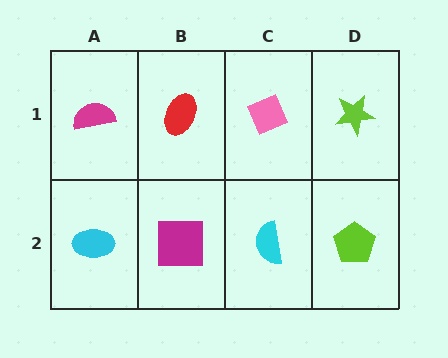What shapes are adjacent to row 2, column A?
A magenta semicircle (row 1, column A), a magenta square (row 2, column B).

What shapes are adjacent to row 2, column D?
A lime star (row 1, column D), a cyan semicircle (row 2, column C).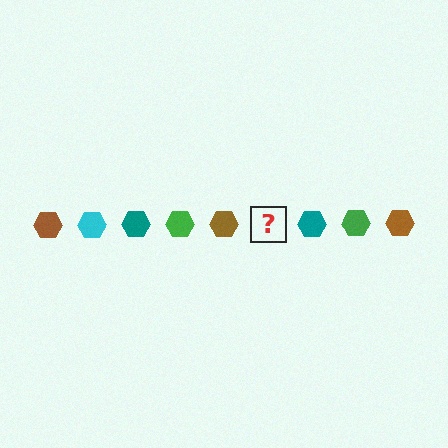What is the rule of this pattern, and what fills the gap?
The rule is that the pattern cycles through brown, cyan, teal, green hexagons. The gap should be filled with a cyan hexagon.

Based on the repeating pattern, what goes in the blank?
The blank should be a cyan hexagon.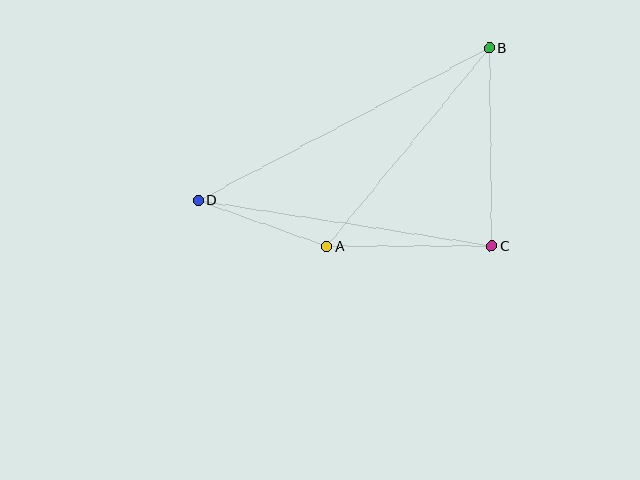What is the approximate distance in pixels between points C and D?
The distance between C and D is approximately 297 pixels.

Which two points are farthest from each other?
Points B and D are farthest from each other.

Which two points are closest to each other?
Points A and D are closest to each other.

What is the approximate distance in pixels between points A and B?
The distance between A and B is approximately 256 pixels.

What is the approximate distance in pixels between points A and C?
The distance between A and C is approximately 165 pixels.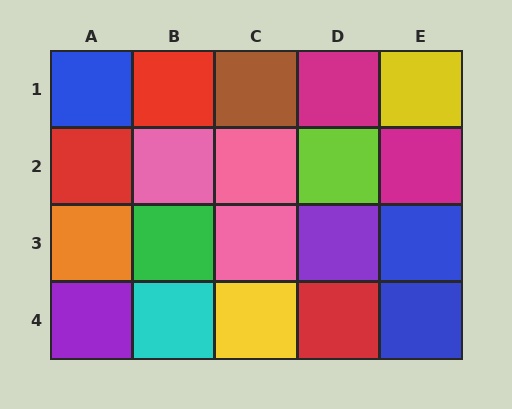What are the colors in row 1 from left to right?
Blue, red, brown, magenta, yellow.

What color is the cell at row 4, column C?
Yellow.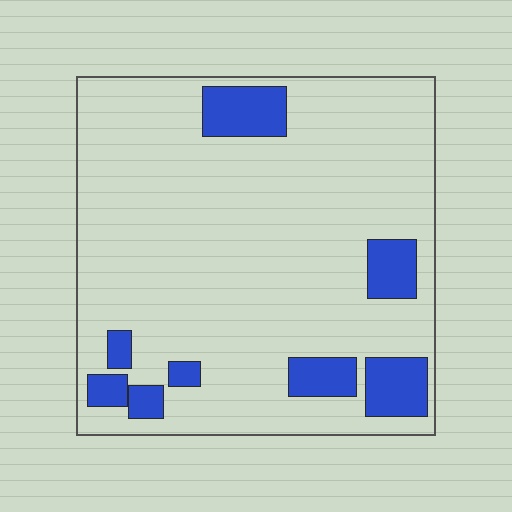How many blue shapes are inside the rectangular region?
8.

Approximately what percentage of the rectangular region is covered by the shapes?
Approximately 15%.